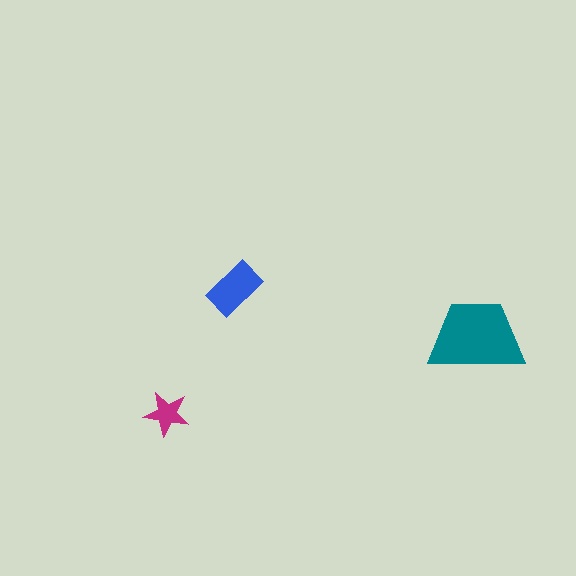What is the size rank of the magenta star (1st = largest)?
3rd.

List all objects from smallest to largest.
The magenta star, the blue rectangle, the teal trapezoid.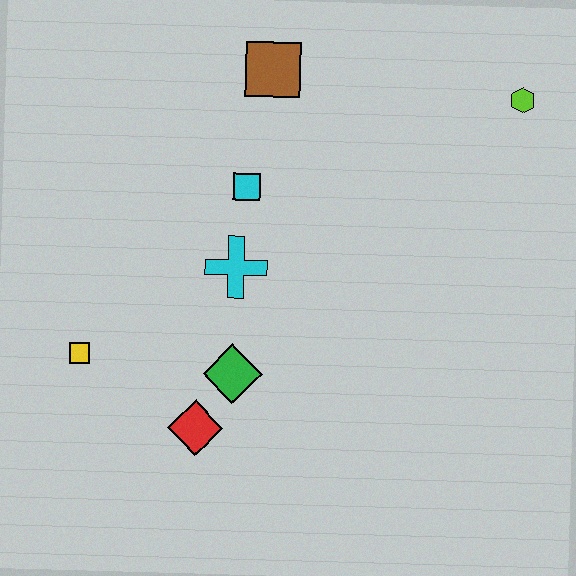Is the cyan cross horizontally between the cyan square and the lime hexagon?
No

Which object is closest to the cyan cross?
The cyan square is closest to the cyan cross.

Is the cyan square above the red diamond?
Yes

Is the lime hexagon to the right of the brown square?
Yes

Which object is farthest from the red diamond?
The lime hexagon is farthest from the red diamond.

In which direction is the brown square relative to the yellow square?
The brown square is above the yellow square.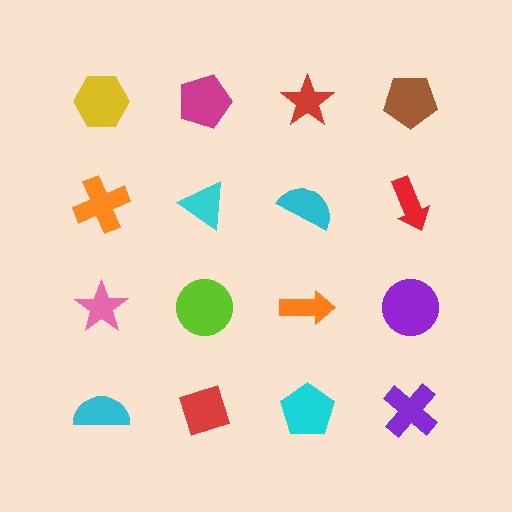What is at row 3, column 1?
A pink star.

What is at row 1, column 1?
A yellow hexagon.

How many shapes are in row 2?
4 shapes.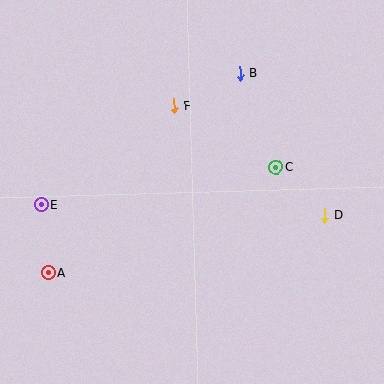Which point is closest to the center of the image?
Point F at (174, 106) is closest to the center.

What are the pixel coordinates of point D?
Point D is at (325, 215).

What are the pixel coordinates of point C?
Point C is at (276, 167).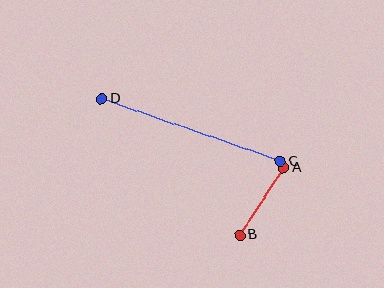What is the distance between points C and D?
The distance is approximately 189 pixels.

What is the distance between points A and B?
The distance is approximately 80 pixels.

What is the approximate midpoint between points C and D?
The midpoint is at approximately (191, 130) pixels.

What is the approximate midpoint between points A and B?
The midpoint is at approximately (262, 201) pixels.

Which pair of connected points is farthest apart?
Points C and D are farthest apart.